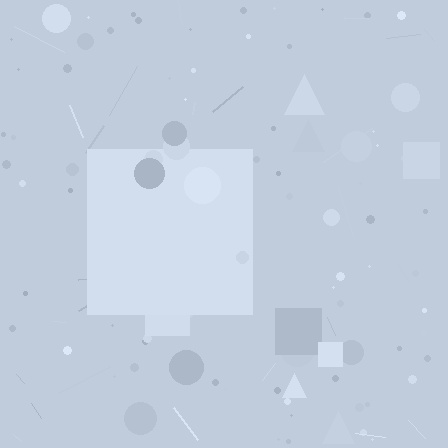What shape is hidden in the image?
A square is hidden in the image.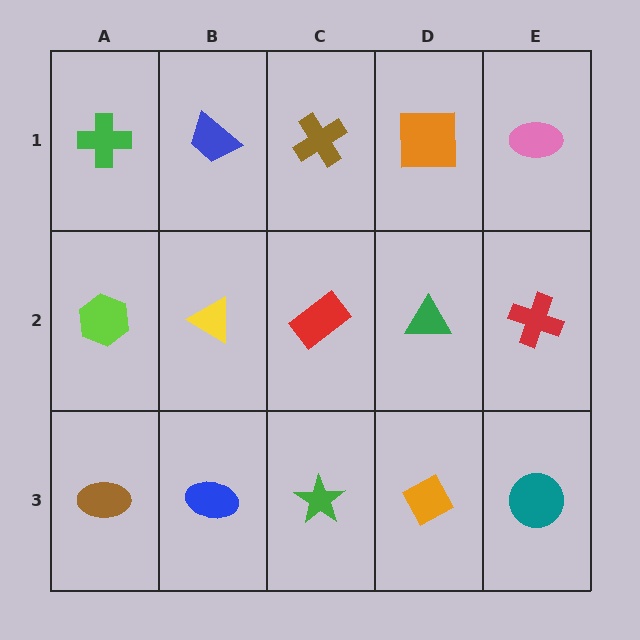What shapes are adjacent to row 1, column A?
A lime hexagon (row 2, column A), a blue trapezoid (row 1, column B).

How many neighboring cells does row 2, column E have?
3.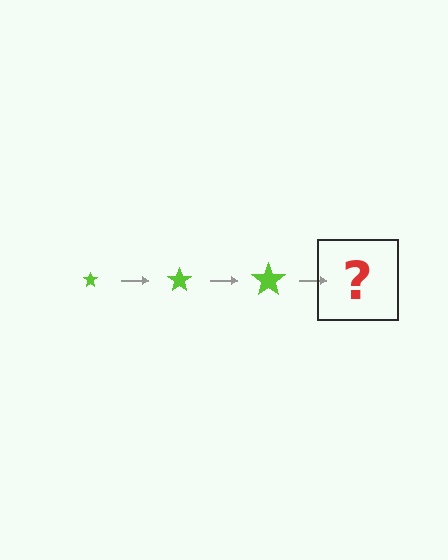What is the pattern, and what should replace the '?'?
The pattern is that the star gets progressively larger each step. The '?' should be a lime star, larger than the previous one.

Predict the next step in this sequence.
The next step is a lime star, larger than the previous one.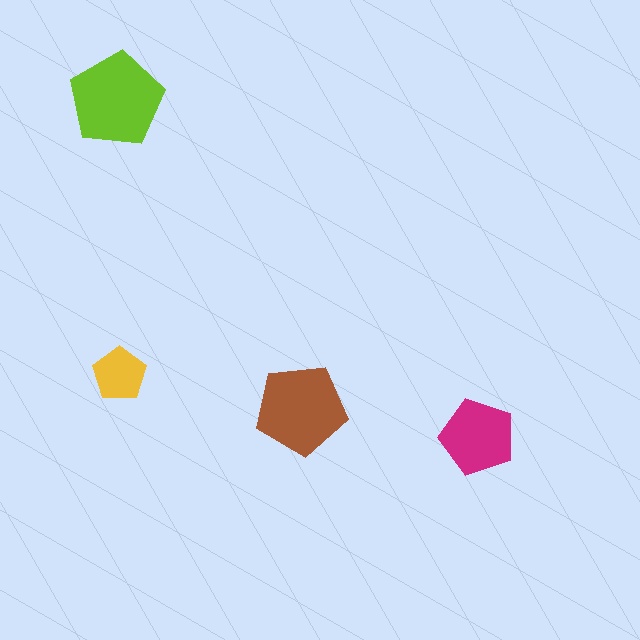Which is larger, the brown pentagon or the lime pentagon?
The lime one.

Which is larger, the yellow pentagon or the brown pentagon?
The brown one.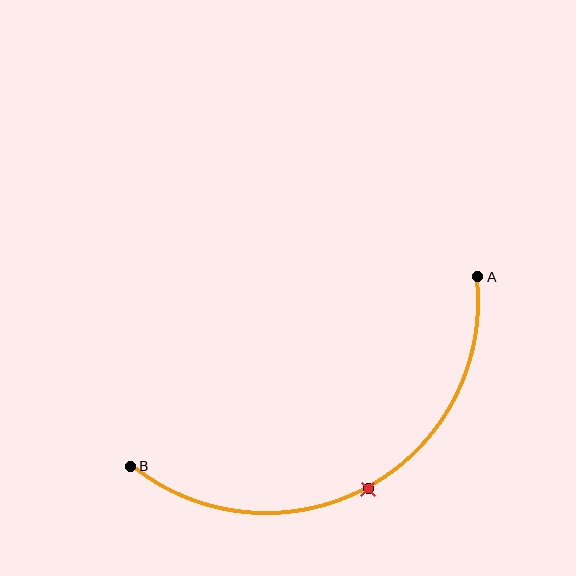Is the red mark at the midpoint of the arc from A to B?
Yes. The red mark lies on the arc at equal arc-length from both A and B — it is the arc midpoint.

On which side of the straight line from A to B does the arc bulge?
The arc bulges below the straight line connecting A and B.